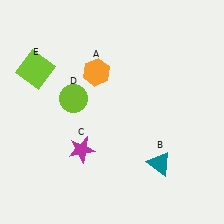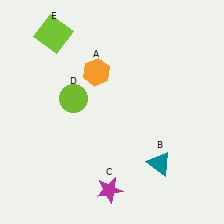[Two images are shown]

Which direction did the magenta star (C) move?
The magenta star (C) moved down.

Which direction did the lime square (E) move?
The lime square (E) moved up.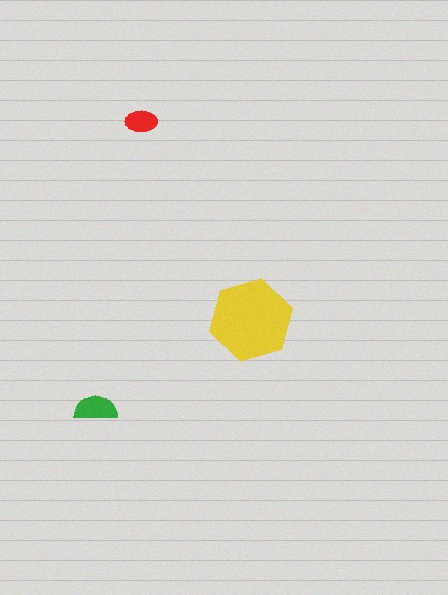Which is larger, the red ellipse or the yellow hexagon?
The yellow hexagon.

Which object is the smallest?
The red ellipse.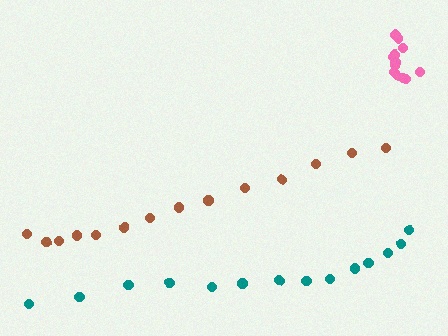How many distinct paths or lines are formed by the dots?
There are 3 distinct paths.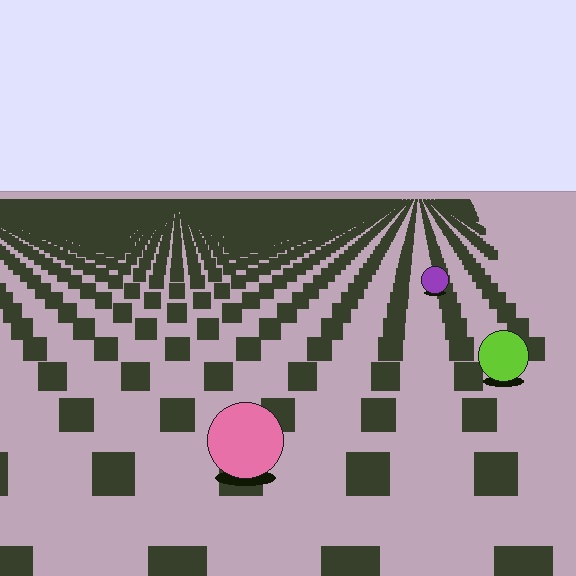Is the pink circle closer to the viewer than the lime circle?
Yes. The pink circle is closer — you can tell from the texture gradient: the ground texture is coarser near it.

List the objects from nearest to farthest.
From nearest to farthest: the pink circle, the lime circle, the purple circle.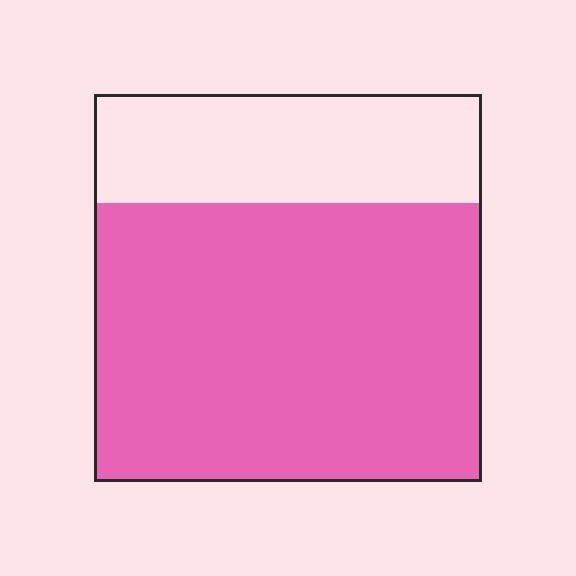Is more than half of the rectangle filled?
Yes.